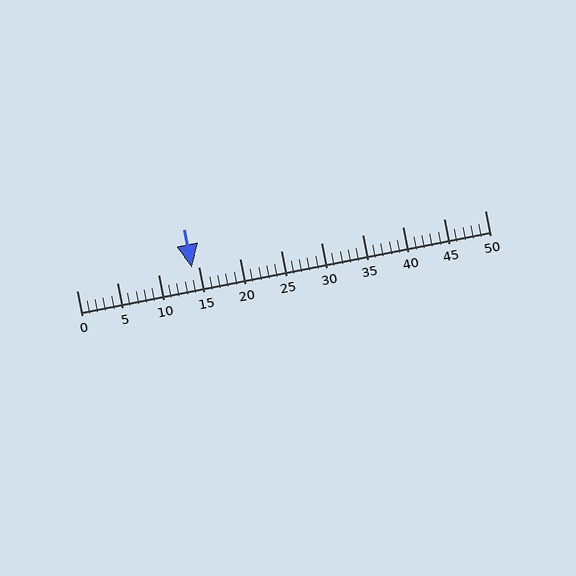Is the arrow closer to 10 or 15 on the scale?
The arrow is closer to 15.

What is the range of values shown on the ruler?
The ruler shows values from 0 to 50.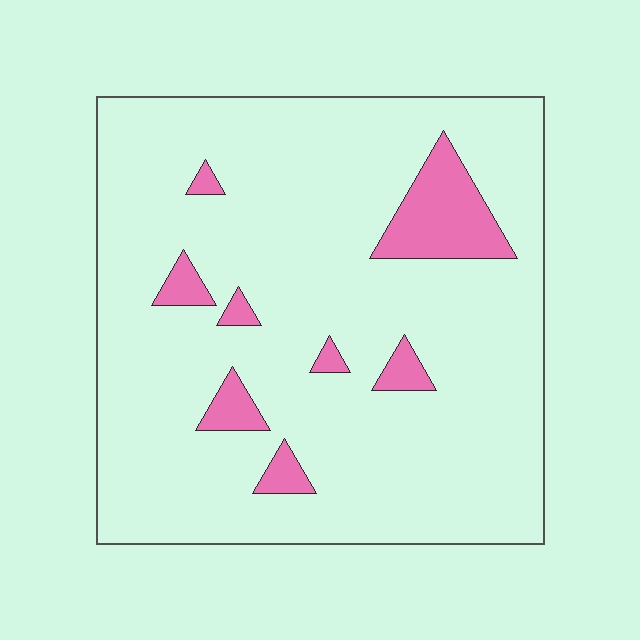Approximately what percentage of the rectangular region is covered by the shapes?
Approximately 10%.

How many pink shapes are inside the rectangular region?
8.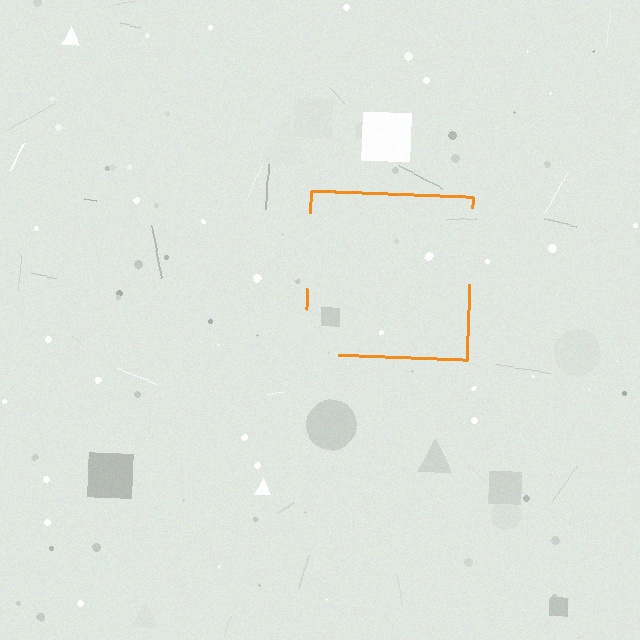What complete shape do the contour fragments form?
The contour fragments form a square.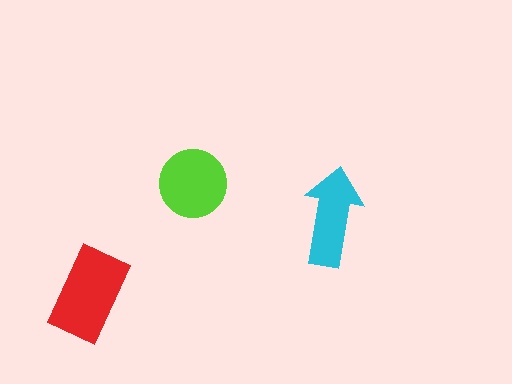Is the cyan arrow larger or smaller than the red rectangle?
Smaller.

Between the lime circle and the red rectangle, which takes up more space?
The red rectangle.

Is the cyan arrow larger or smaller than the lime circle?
Smaller.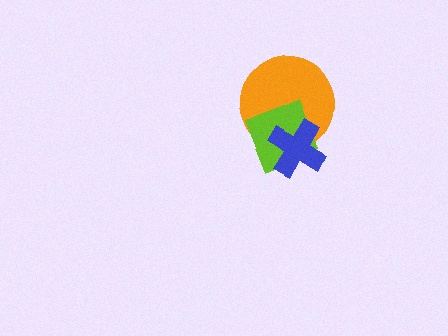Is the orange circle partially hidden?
Yes, it is partially covered by another shape.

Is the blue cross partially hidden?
No, no other shape covers it.